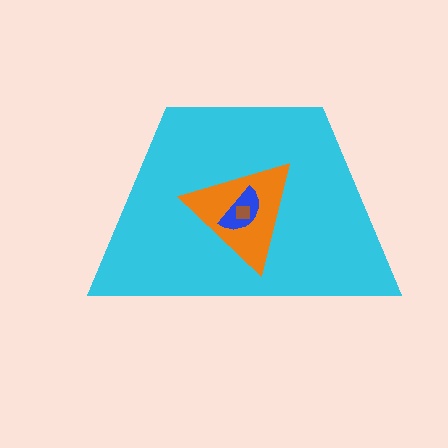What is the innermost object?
The brown square.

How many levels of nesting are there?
4.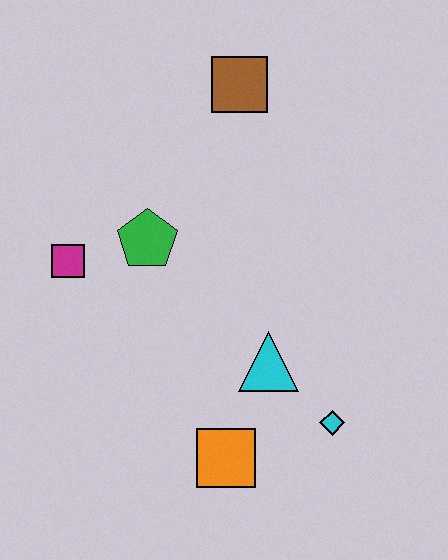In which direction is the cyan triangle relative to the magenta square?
The cyan triangle is to the right of the magenta square.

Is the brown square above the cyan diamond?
Yes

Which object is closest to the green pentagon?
The magenta square is closest to the green pentagon.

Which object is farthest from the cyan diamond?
The brown square is farthest from the cyan diamond.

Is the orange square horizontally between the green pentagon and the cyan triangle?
Yes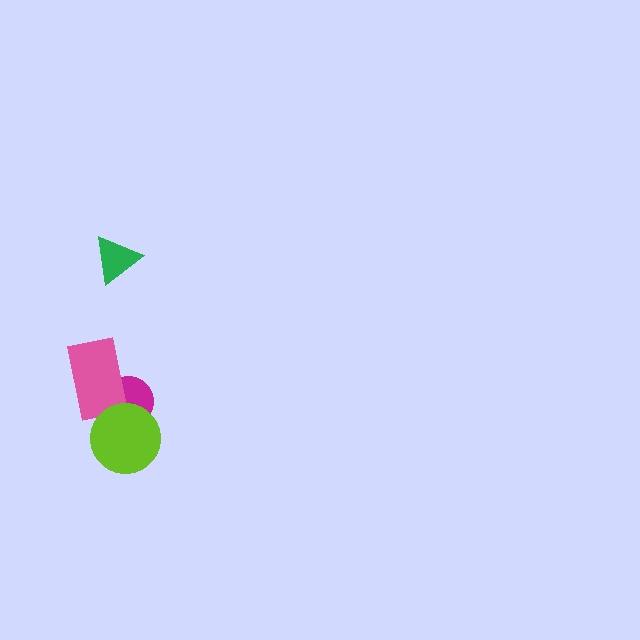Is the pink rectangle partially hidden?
No, no other shape covers it.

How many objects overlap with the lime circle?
1 object overlaps with the lime circle.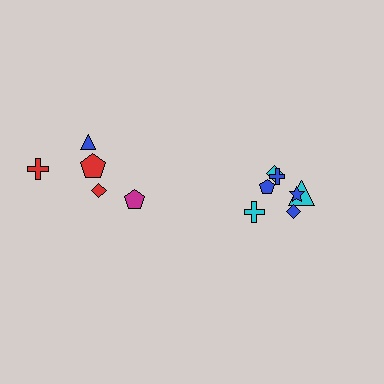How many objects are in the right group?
There are 7 objects.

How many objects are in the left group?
There are 5 objects.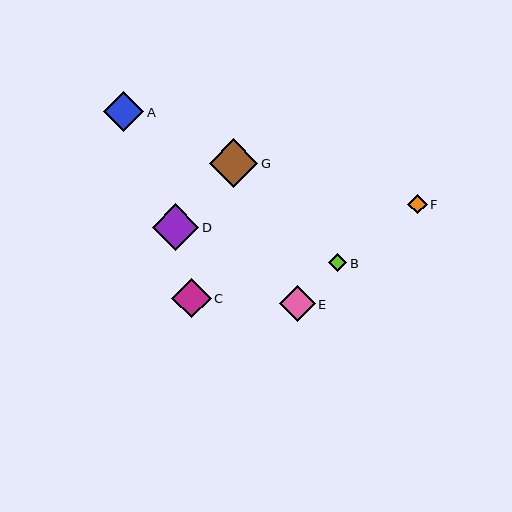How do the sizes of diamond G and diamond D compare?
Diamond G and diamond D are approximately the same size.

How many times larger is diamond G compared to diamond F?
Diamond G is approximately 2.5 times the size of diamond F.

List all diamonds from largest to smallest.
From largest to smallest: G, D, A, C, E, F, B.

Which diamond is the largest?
Diamond G is the largest with a size of approximately 49 pixels.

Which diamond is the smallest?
Diamond B is the smallest with a size of approximately 18 pixels.